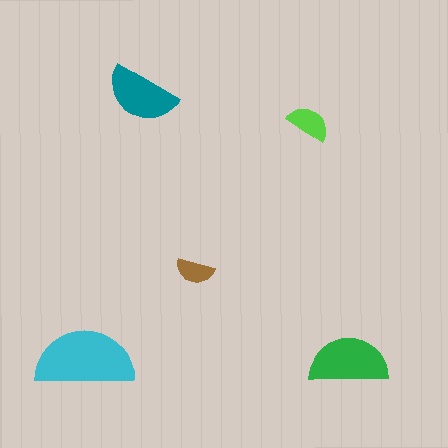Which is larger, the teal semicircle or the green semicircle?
The green one.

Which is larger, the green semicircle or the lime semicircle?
The green one.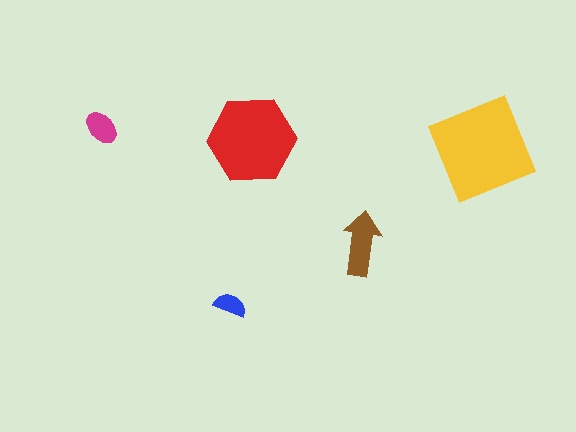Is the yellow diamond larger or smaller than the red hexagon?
Larger.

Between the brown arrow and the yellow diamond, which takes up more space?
The yellow diamond.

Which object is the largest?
The yellow diamond.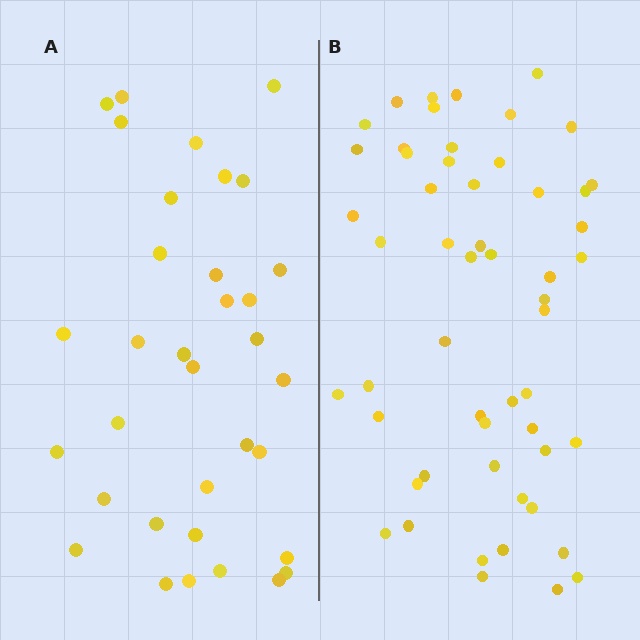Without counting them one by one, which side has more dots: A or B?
Region B (the right region) has more dots.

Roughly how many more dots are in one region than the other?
Region B has approximately 20 more dots than region A.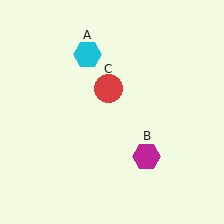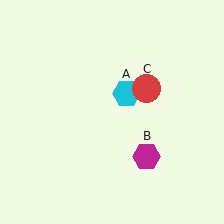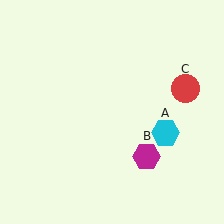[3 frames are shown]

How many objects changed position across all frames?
2 objects changed position: cyan hexagon (object A), red circle (object C).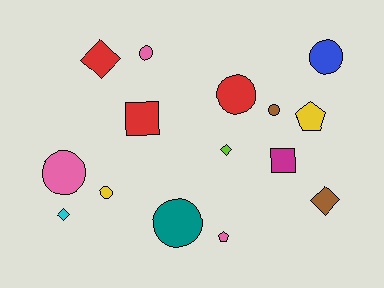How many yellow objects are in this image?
There are 2 yellow objects.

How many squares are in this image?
There are 2 squares.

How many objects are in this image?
There are 15 objects.